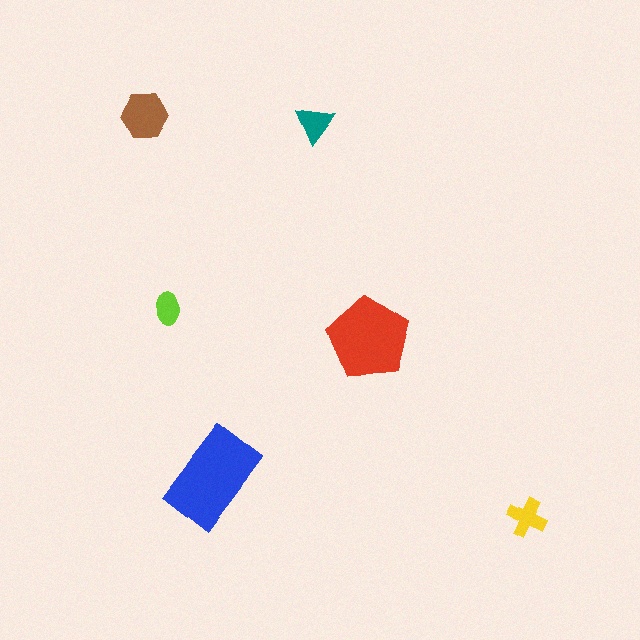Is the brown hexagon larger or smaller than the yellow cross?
Larger.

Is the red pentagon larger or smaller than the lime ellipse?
Larger.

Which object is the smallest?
The lime ellipse.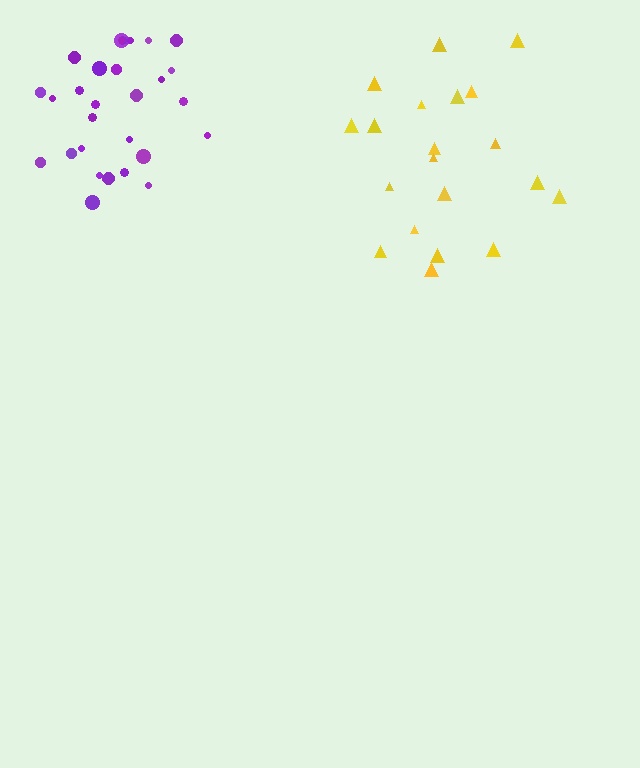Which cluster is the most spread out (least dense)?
Yellow.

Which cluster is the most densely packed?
Purple.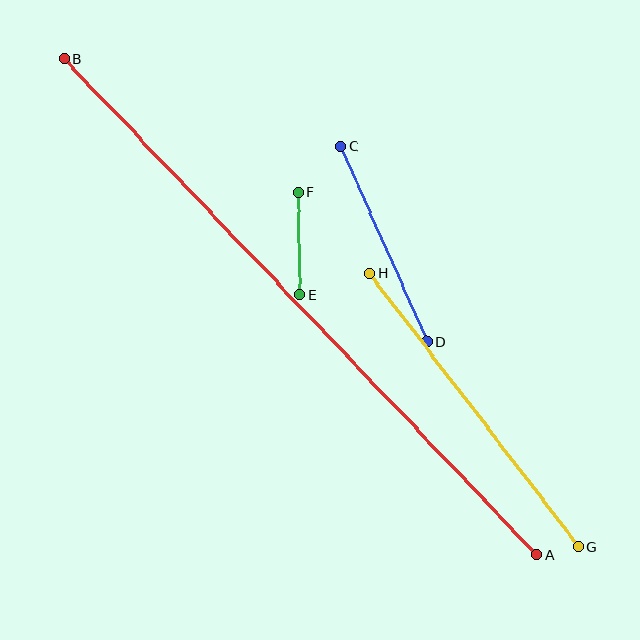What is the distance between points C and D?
The distance is approximately 213 pixels.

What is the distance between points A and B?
The distance is approximately 686 pixels.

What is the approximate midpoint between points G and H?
The midpoint is at approximately (474, 410) pixels.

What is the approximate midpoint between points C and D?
The midpoint is at approximately (384, 244) pixels.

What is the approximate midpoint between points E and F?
The midpoint is at approximately (299, 243) pixels.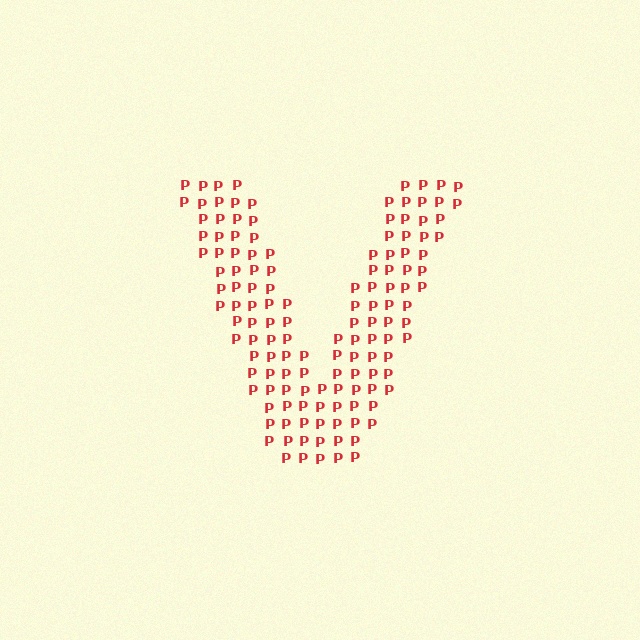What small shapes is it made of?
It is made of small letter P's.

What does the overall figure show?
The overall figure shows the letter V.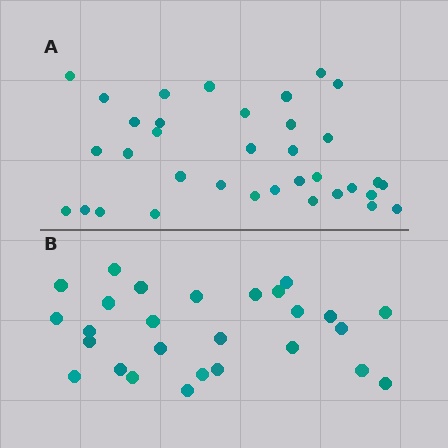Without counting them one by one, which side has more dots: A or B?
Region A (the top region) has more dots.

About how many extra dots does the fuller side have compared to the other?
Region A has roughly 8 or so more dots than region B.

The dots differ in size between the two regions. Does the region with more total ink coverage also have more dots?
No. Region B has more total ink coverage because its dots are larger, but region A actually contains more individual dots. Total area can be misleading — the number of items is what matters here.